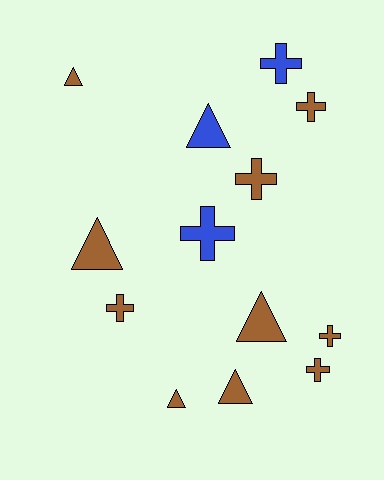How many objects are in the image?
There are 13 objects.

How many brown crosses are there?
There are 5 brown crosses.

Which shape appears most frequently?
Cross, with 7 objects.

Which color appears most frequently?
Brown, with 10 objects.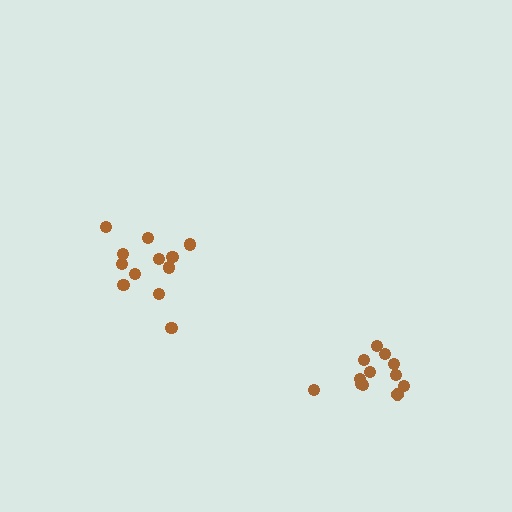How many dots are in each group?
Group 1: 12 dots, Group 2: 12 dots (24 total).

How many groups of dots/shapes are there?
There are 2 groups.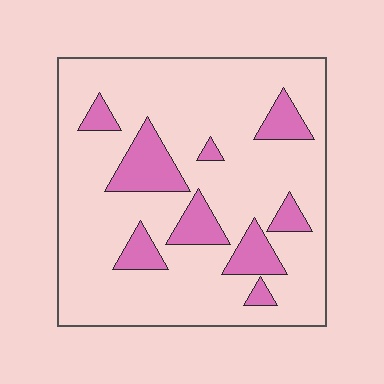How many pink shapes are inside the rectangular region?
9.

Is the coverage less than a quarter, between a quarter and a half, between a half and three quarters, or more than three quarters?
Less than a quarter.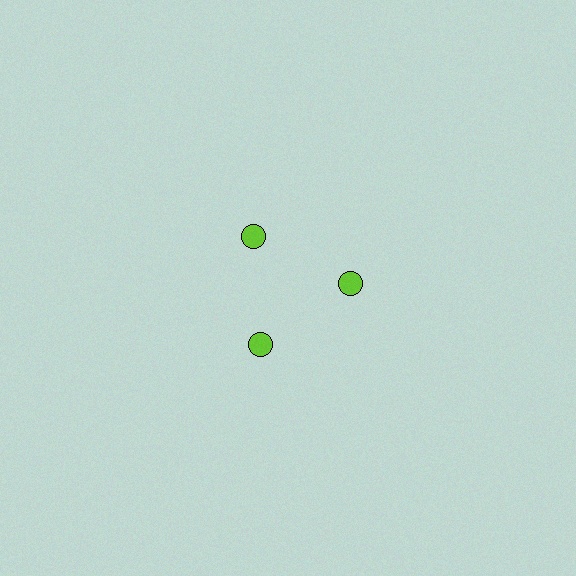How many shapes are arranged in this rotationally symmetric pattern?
There are 3 shapes, arranged in 3 groups of 1.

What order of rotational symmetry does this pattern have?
This pattern has 3-fold rotational symmetry.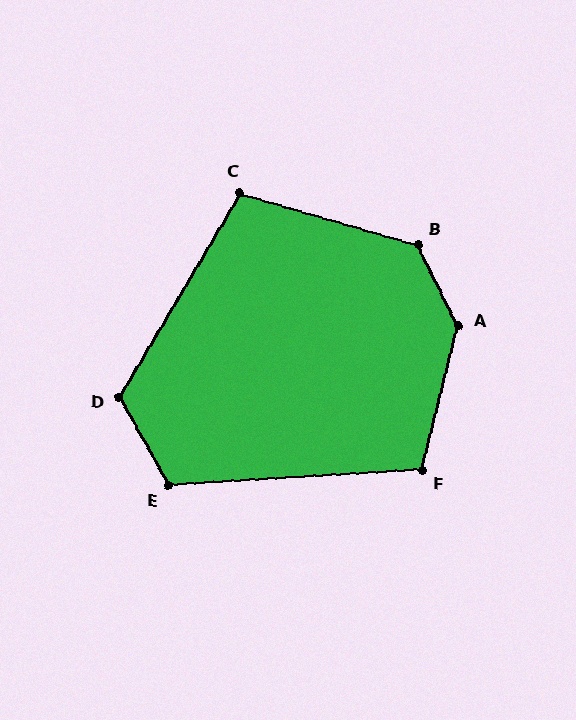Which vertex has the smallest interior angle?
C, at approximately 105 degrees.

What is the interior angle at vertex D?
Approximately 120 degrees (obtuse).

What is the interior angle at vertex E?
Approximately 116 degrees (obtuse).